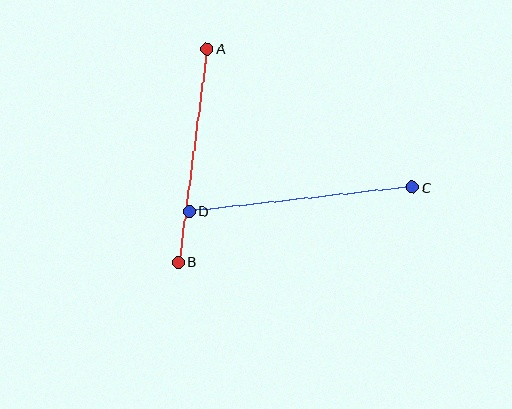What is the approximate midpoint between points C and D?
The midpoint is at approximately (301, 199) pixels.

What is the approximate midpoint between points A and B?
The midpoint is at approximately (193, 155) pixels.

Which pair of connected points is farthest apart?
Points C and D are farthest apart.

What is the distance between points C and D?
The distance is approximately 224 pixels.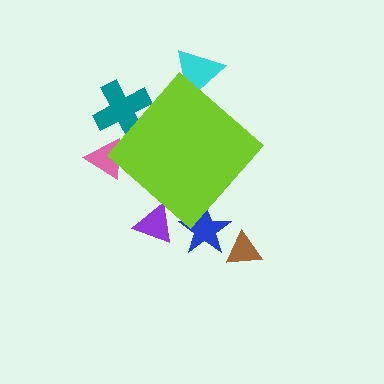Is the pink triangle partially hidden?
Yes, the pink triangle is partially hidden behind the lime diamond.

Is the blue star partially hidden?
Yes, the blue star is partially hidden behind the lime diamond.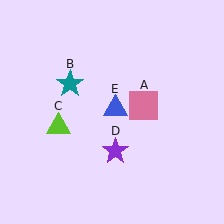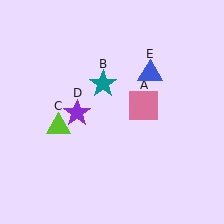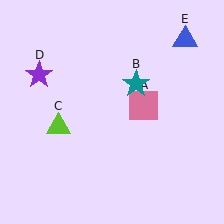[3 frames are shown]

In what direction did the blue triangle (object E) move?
The blue triangle (object E) moved up and to the right.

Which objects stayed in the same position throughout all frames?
Pink square (object A) and lime triangle (object C) remained stationary.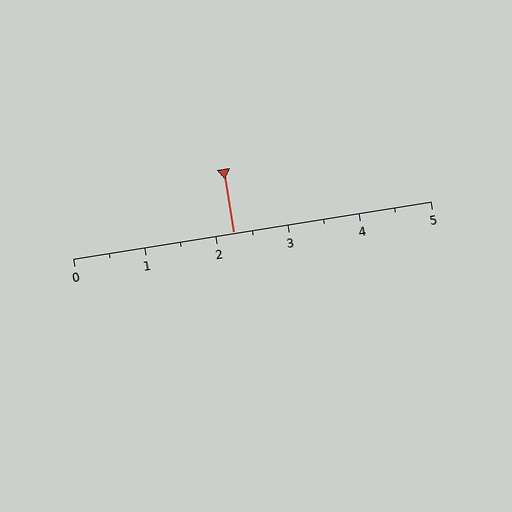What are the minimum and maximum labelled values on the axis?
The axis runs from 0 to 5.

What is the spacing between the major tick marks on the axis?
The major ticks are spaced 1 apart.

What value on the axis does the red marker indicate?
The marker indicates approximately 2.2.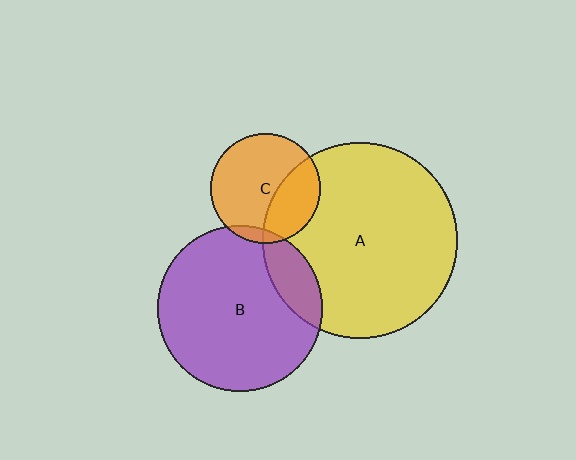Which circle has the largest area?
Circle A (yellow).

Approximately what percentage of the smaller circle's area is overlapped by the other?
Approximately 35%.